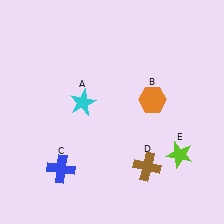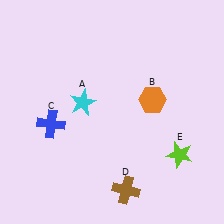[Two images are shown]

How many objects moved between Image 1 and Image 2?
2 objects moved between the two images.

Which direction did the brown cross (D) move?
The brown cross (D) moved down.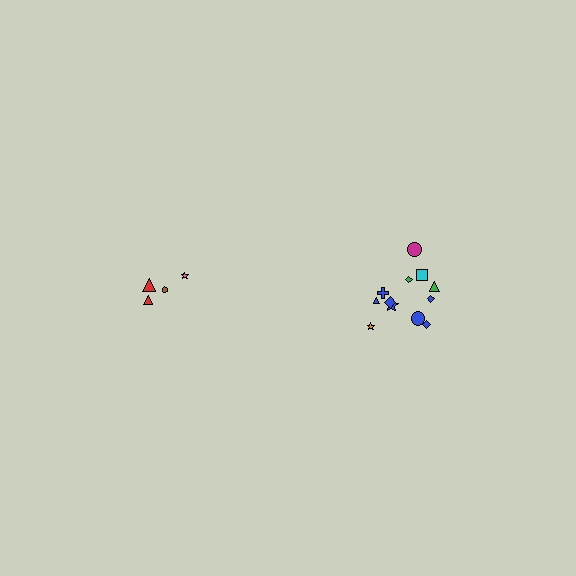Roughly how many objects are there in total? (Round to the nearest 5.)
Roughly 15 objects in total.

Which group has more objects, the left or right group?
The right group.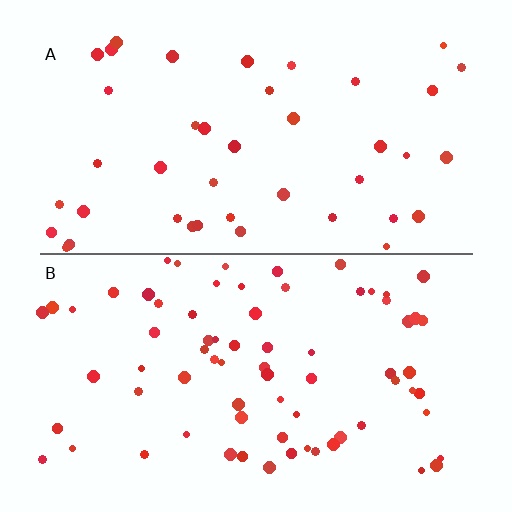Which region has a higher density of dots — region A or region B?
B (the bottom).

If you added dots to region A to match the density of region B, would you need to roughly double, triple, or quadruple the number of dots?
Approximately double.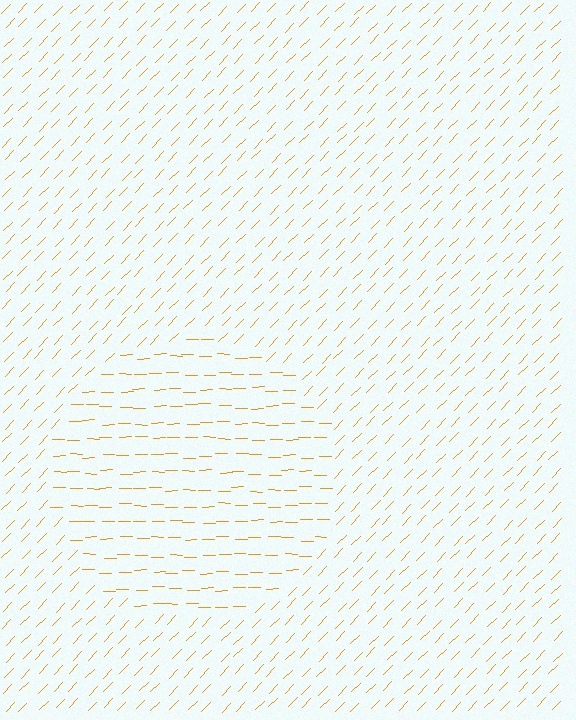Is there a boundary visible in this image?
Yes, there is a texture boundary formed by a change in line orientation.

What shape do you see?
I see a circle.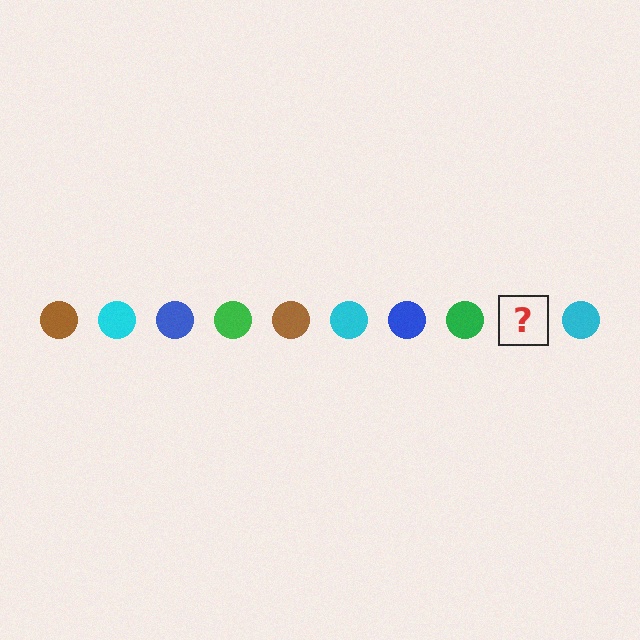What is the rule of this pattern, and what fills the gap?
The rule is that the pattern cycles through brown, cyan, blue, green circles. The gap should be filled with a brown circle.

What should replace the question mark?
The question mark should be replaced with a brown circle.